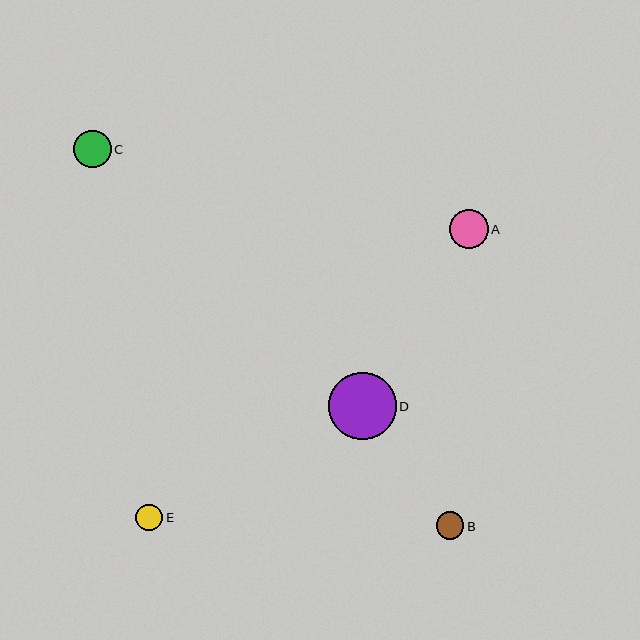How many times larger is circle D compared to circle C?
Circle D is approximately 1.8 times the size of circle C.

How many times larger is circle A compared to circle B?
Circle A is approximately 1.4 times the size of circle B.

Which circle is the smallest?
Circle E is the smallest with a size of approximately 26 pixels.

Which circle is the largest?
Circle D is the largest with a size of approximately 67 pixels.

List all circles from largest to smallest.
From largest to smallest: D, A, C, B, E.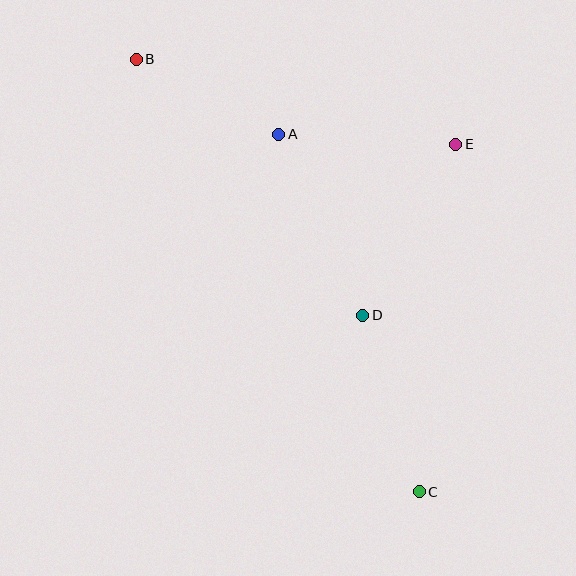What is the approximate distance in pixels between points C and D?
The distance between C and D is approximately 185 pixels.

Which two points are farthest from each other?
Points B and C are farthest from each other.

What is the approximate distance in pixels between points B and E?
The distance between B and E is approximately 330 pixels.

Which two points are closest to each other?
Points A and B are closest to each other.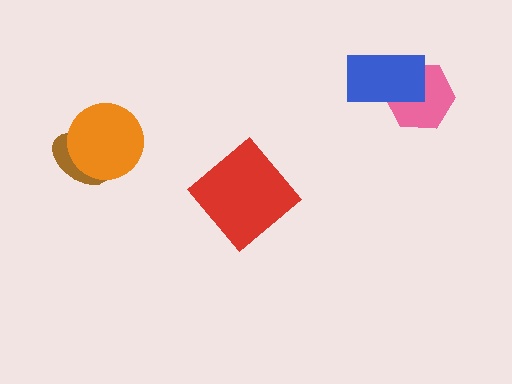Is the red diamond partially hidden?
No, no other shape covers it.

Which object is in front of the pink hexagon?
The blue rectangle is in front of the pink hexagon.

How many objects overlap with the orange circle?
1 object overlaps with the orange circle.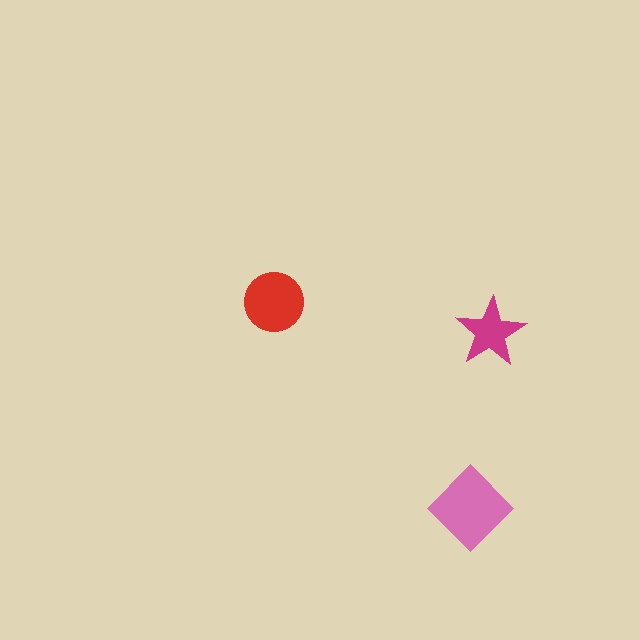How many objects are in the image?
There are 3 objects in the image.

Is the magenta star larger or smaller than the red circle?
Smaller.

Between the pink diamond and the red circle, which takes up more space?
The pink diamond.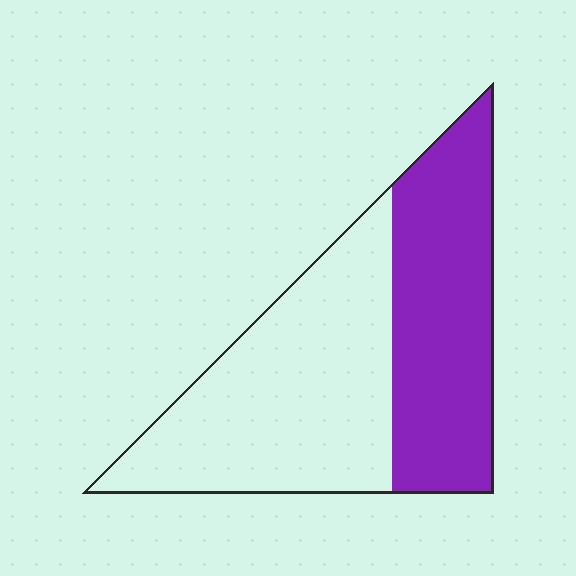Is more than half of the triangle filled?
No.